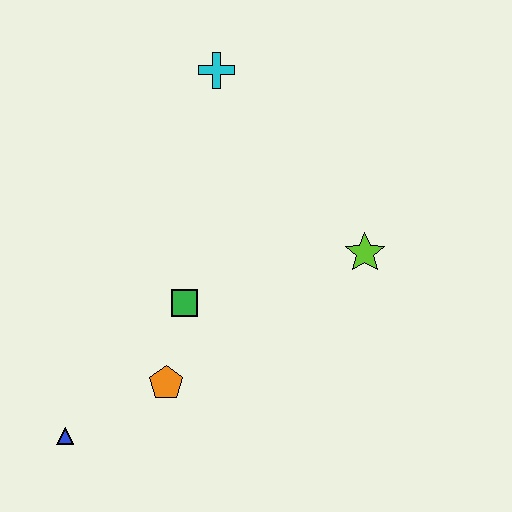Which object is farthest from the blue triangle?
The cyan cross is farthest from the blue triangle.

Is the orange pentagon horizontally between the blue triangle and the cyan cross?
Yes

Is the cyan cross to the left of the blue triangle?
No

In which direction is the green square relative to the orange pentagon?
The green square is above the orange pentagon.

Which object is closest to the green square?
The orange pentagon is closest to the green square.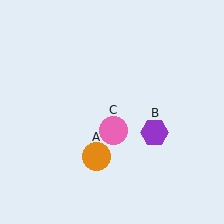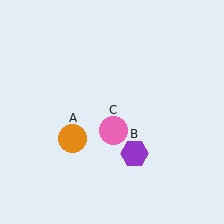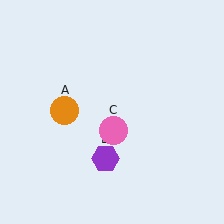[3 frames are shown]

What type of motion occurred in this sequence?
The orange circle (object A), purple hexagon (object B) rotated clockwise around the center of the scene.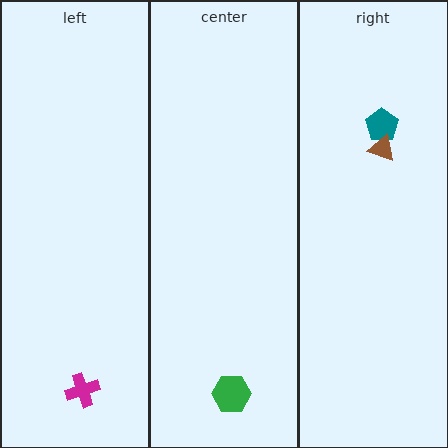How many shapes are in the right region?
2.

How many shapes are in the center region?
1.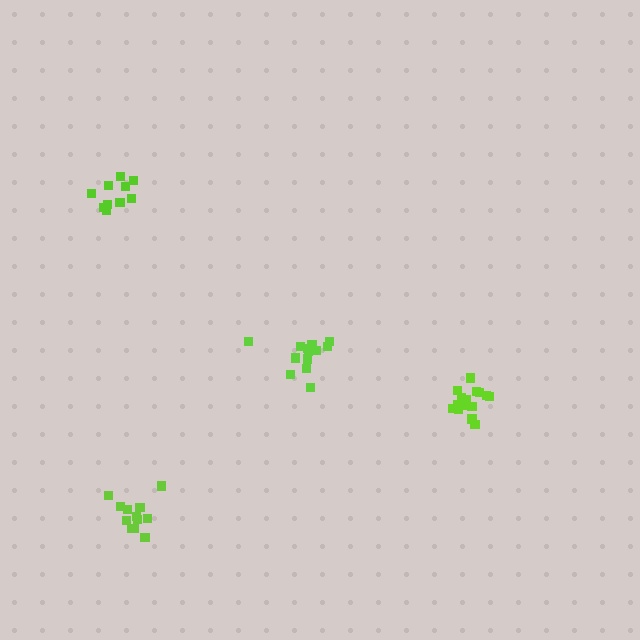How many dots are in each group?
Group 1: 13 dots, Group 2: 16 dots, Group 3: 10 dots, Group 4: 12 dots (51 total).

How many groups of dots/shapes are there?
There are 4 groups.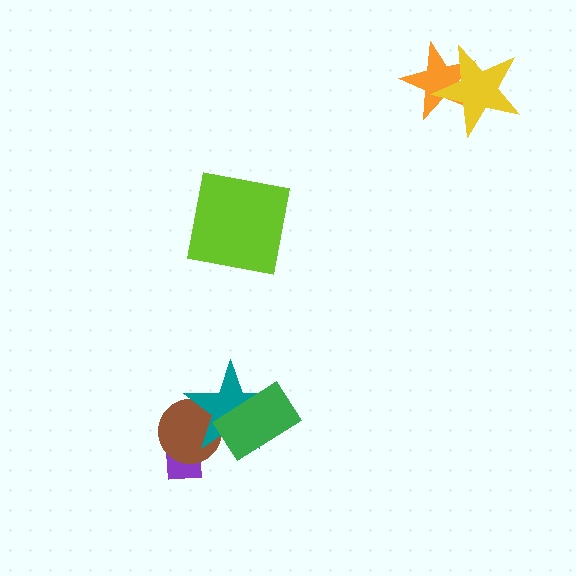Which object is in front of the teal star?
The green rectangle is in front of the teal star.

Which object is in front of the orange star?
The yellow star is in front of the orange star.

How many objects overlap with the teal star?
3 objects overlap with the teal star.